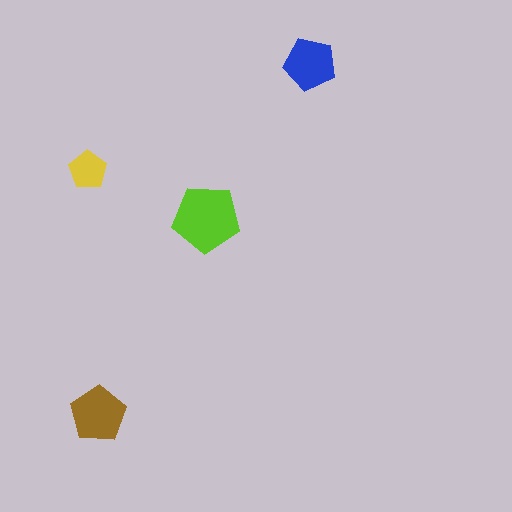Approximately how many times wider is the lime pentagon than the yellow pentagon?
About 2 times wider.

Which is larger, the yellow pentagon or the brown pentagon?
The brown one.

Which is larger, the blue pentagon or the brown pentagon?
The brown one.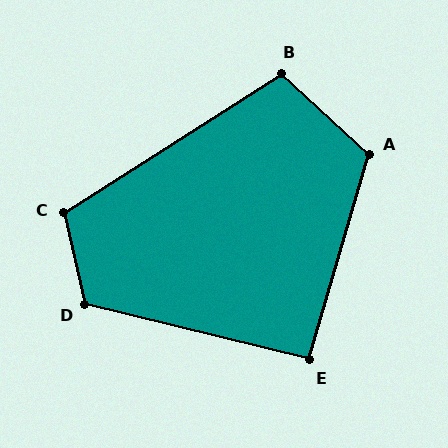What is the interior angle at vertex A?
Approximately 117 degrees (obtuse).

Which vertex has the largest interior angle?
D, at approximately 117 degrees.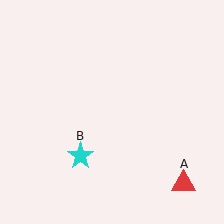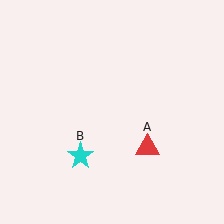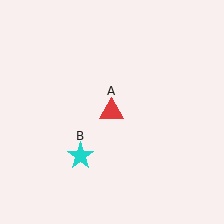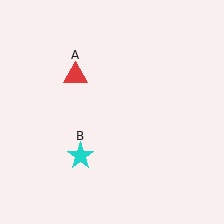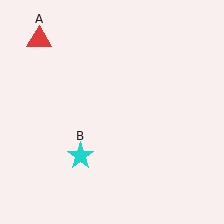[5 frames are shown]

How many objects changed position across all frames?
1 object changed position: red triangle (object A).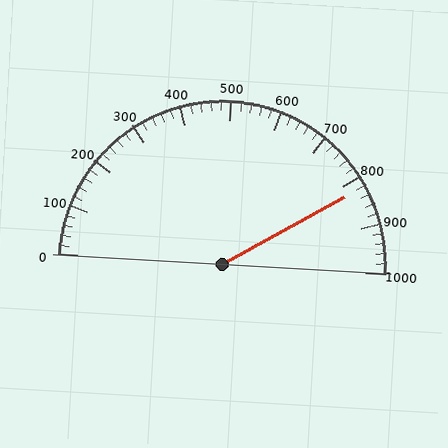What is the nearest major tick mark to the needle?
The nearest major tick mark is 800.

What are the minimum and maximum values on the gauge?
The gauge ranges from 0 to 1000.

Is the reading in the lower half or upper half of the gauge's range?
The reading is in the upper half of the range (0 to 1000).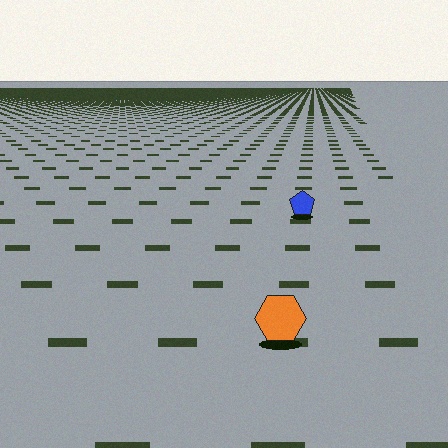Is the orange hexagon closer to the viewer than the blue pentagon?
Yes. The orange hexagon is closer — you can tell from the texture gradient: the ground texture is coarser near it.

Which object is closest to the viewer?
The orange hexagon is closest. The texture marks near it are larger and more spread out.